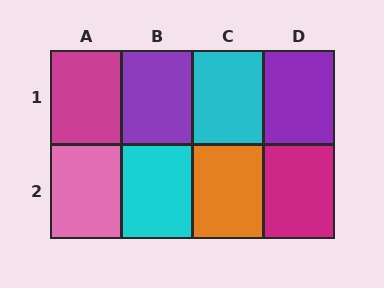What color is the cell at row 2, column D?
Magenta.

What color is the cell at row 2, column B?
Cyan.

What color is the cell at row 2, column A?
Pink.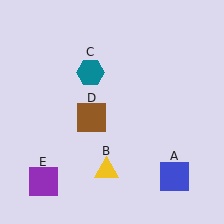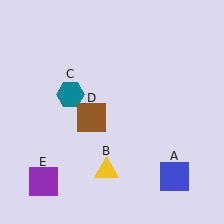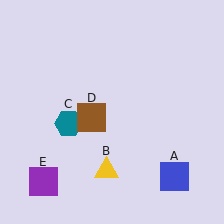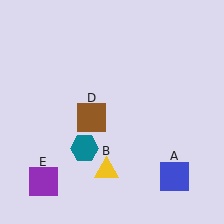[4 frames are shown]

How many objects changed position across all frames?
1 object changed position: teal hexagon (object C).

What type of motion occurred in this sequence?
The teal hexagon (object C) rotated counterclockwise around the center of the scene.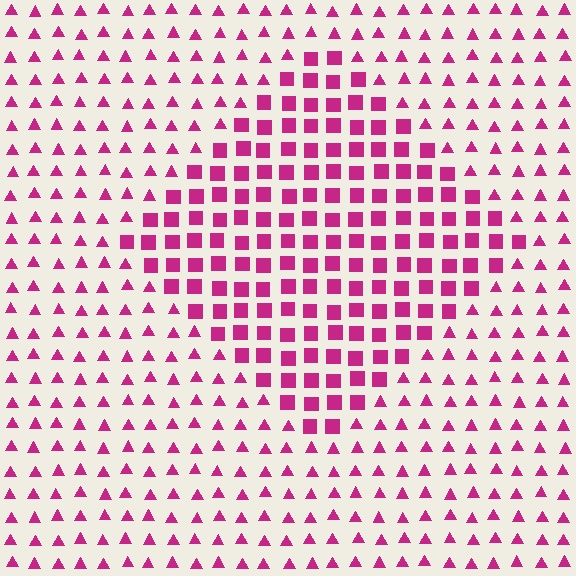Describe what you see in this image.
The image is filled with small magenta elements arranged in a uniform grid. A diamond-shaped region contains squares, while the surrounding area contains triangles. The boundary is defined purely by the change in element shape.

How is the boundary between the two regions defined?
The boundary is defined by a change in element shape: squares inside vs. triangles outside. All elements share the same color and spacing.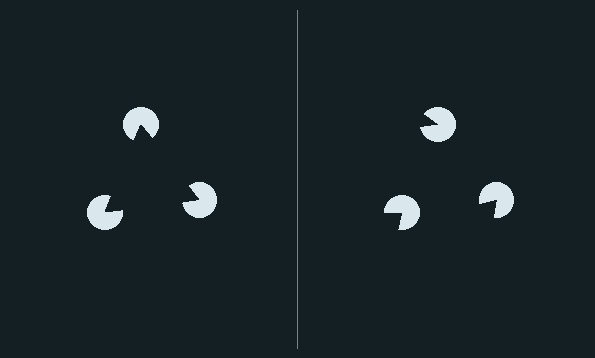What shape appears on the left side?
An illusory triangle.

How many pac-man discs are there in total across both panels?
6 — 3 on each side.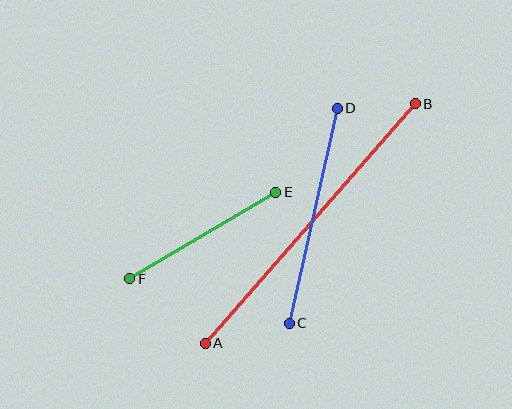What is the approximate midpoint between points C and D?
The midpoint is at approximately (313, 216) pixels.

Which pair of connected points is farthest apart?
Points A and B are farthest apart.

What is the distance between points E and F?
The distance is approximately 170 pixels.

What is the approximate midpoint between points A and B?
The midpoint is at approximately (310, 223) pixels.